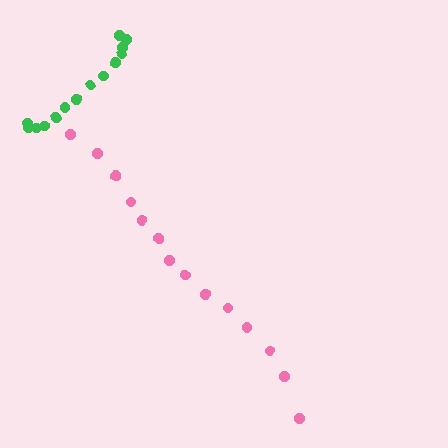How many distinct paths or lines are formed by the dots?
There are 2 distinct paths.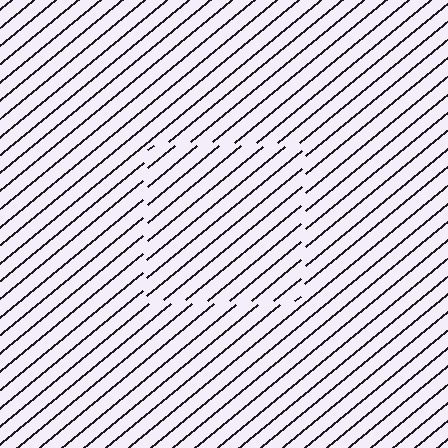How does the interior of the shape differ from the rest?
The interior of the shape contains the same grating, shifted by half a period — the contour is defined by the phase discontinuity where line-ends from the inner and outer gratings abut.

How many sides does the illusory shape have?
4 sides — the line-ends trace a square.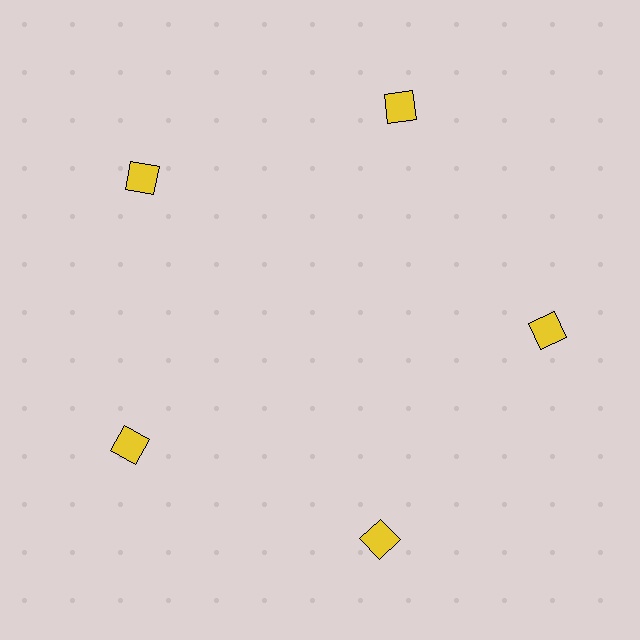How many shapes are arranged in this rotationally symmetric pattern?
There are 5 shapes, arranged in 5 groups of 1.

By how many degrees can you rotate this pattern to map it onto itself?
The pattern maps onto itself every 72 degrees of rotation.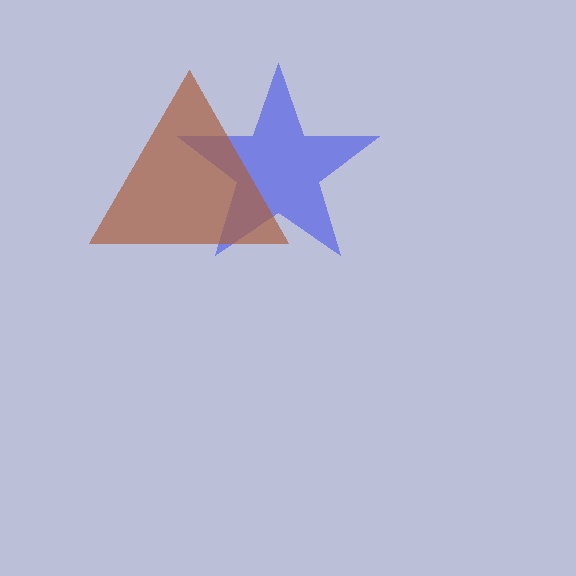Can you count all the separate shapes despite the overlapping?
Yes, there are 2 separate shapes.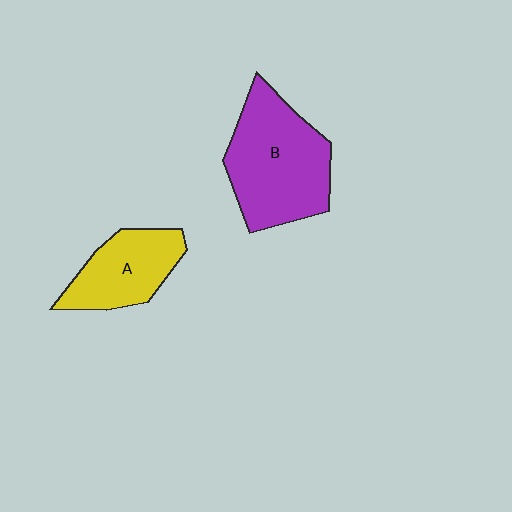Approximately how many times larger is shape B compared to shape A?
Approximately 1.6 times.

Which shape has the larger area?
Shape B (purple).